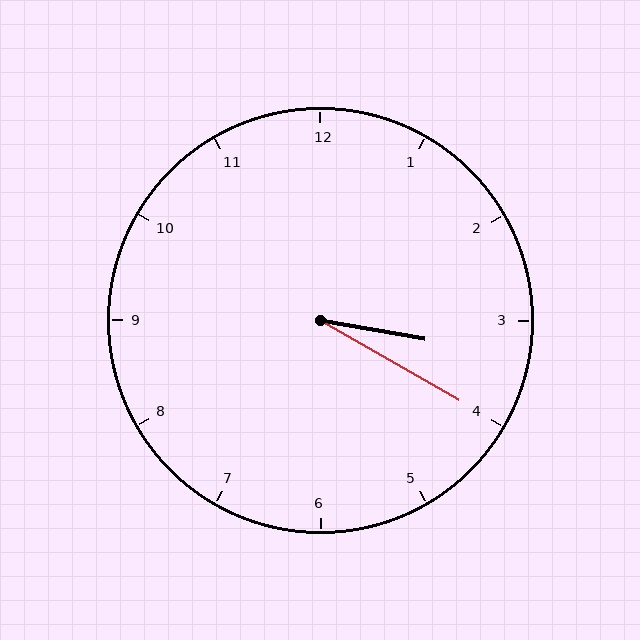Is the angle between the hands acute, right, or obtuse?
It is acute.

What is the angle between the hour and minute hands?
Approximately 20 degrees.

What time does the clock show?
3:20.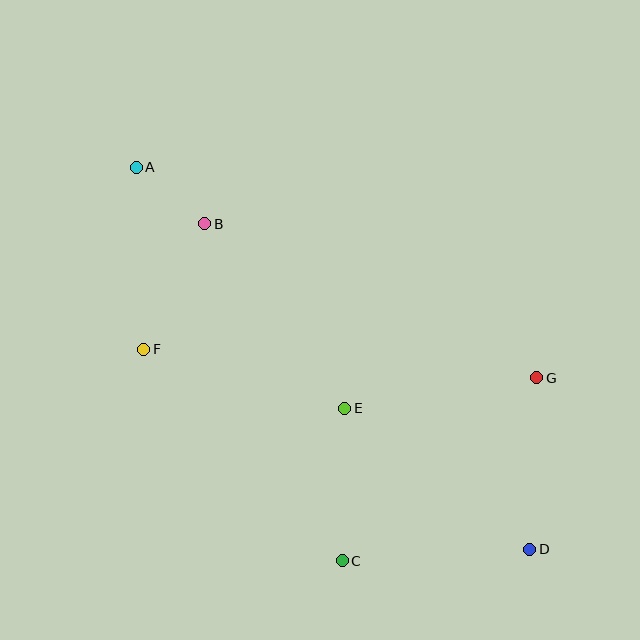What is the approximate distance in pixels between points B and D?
The distance between B and D is approximately 460 pixels.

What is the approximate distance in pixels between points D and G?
The distance between D and G is approximately 172 pixels.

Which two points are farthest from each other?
Points A and D are farthest from each other.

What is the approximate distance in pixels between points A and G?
The distance between A and G is approximately 453 pixels.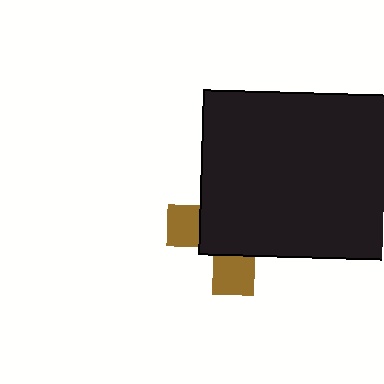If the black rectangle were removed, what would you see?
You would see the complete brown cross.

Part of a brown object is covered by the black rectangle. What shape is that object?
It is a cross.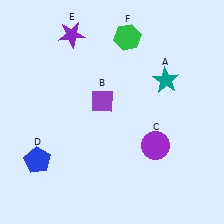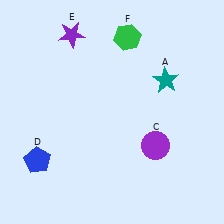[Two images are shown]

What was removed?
The purple diamond (B) was removed in Image 2.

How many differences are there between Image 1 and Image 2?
There is 1 difference between the two images.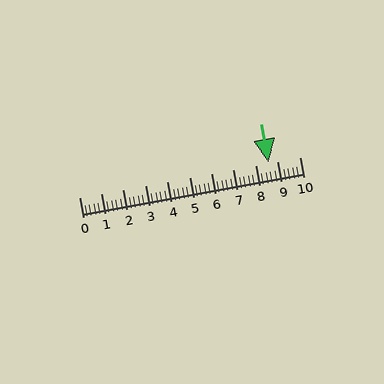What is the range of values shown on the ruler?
The ruler shows values from 0 to 10.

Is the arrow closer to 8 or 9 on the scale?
The arrow is closer to 9.